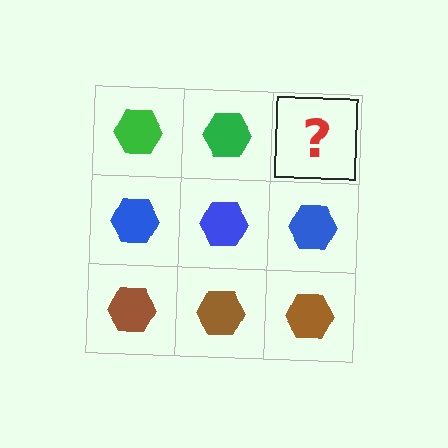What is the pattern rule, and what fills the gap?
The rule is that each row has a consistent color. The gap should be filled with a green hexagon.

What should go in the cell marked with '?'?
The missing cell should contain a green hexagon.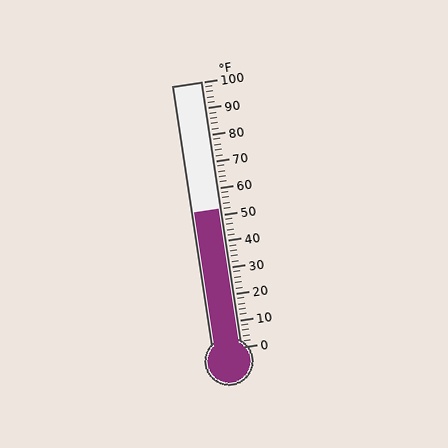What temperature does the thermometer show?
The thermometer shows approximately 52°F.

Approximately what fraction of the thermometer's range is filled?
The thermometer is filled to approximately 50% of its range.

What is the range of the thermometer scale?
The thermometer scale ranges from 0°F to 100°F.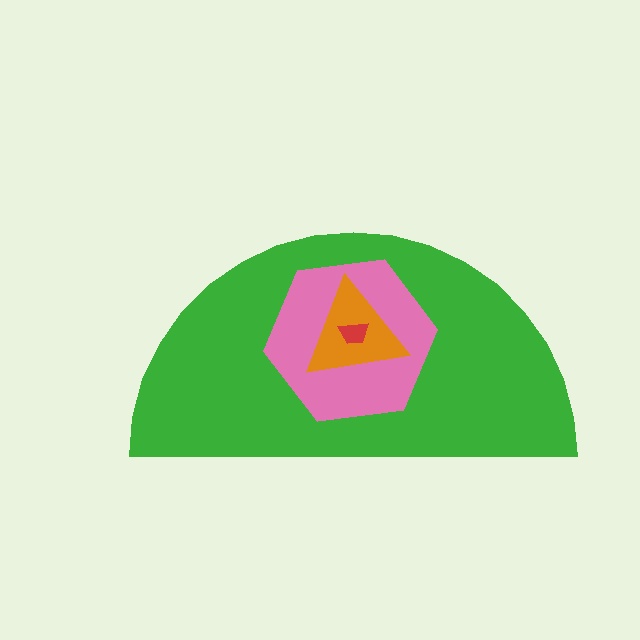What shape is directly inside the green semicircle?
The pink hexagon.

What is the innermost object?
The red trapezoid.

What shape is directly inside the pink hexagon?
The orange triangle.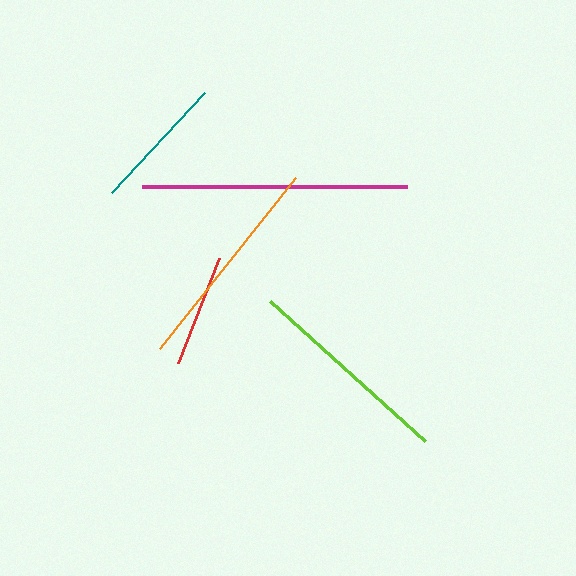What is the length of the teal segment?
The teal segment is approximately 137 pixels long.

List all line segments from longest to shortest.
From longest to shortest: magenta, orange, lime, teal, red.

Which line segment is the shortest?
The red line is the shortest at approximately 113 pixels.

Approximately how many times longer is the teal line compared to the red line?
The teal line is approximately 1.2 times the length of the red line.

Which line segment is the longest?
The magenta line is the longest at approximately 265 pixels.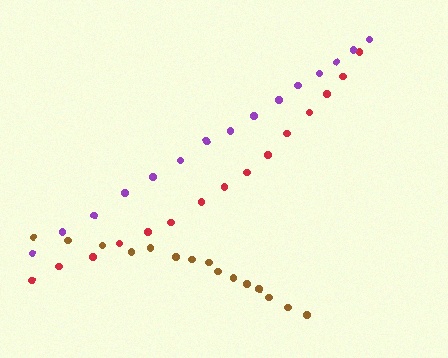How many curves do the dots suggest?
There are 3 distinct paths.